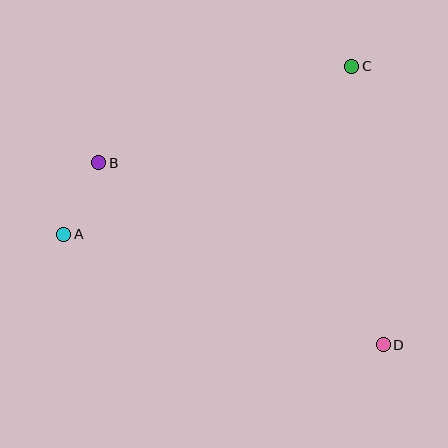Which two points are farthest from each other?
Points A and D are farthest from each other.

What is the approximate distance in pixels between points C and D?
The distance between C and D is approximately 280 pixels.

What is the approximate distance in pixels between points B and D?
The distance between B and D is approximately 338 pixels.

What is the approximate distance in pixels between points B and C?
The distance between B and C is approximately 271 pixels.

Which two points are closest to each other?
Points A and B are closest to each other.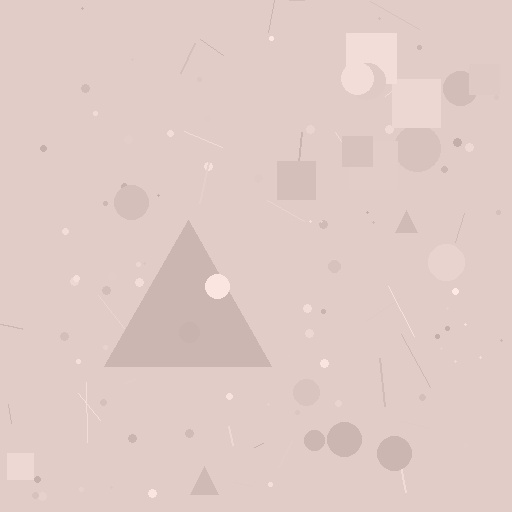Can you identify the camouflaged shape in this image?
The camouflaged shape is a triangle.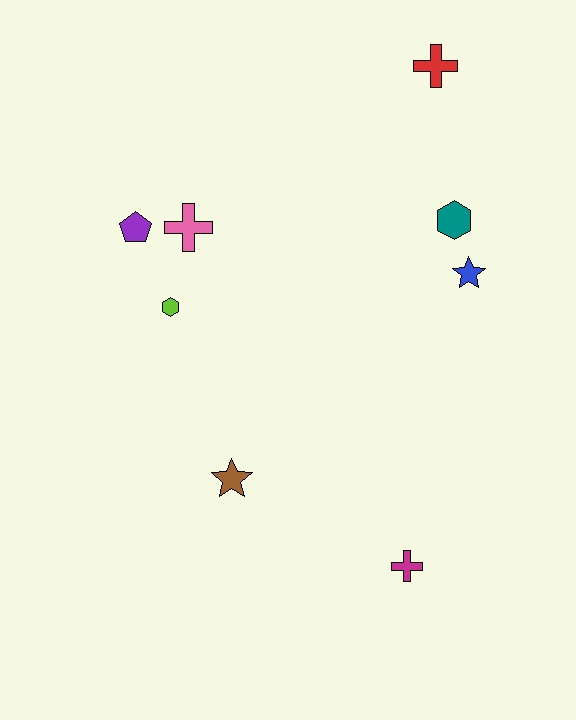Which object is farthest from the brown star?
The red cross is farthest from the brown star.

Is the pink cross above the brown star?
Yes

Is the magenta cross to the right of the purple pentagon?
Yes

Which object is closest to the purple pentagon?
The pink cross is closest to the purple pentagon.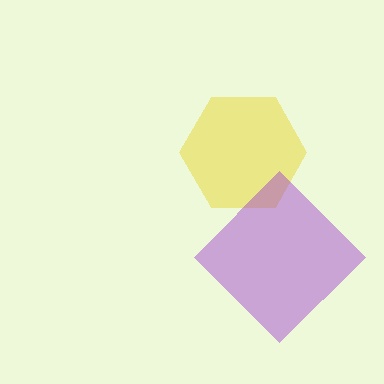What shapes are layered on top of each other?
The layered shapes are: a yellow hexagon, a purple diamond.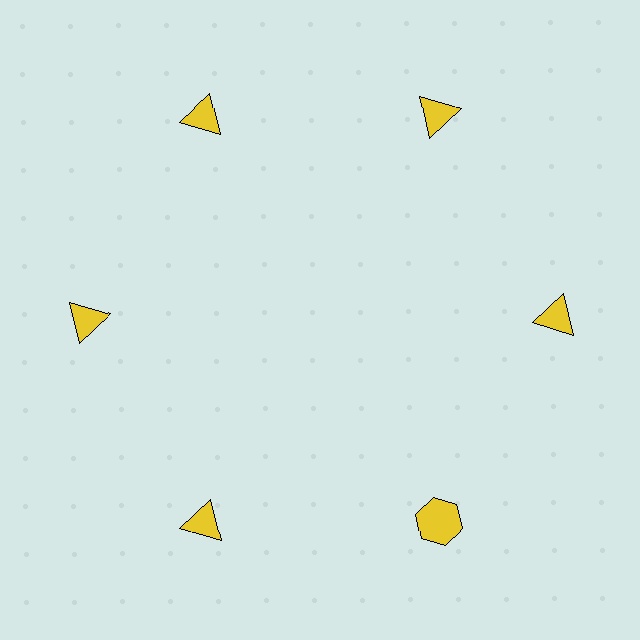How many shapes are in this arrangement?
There are 6 shapes arranged in a ring pattern.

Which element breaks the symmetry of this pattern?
The yellow hexagon at roughly the 5 o'clock position breaks the symmetry. All other shapes are yellow triangles.